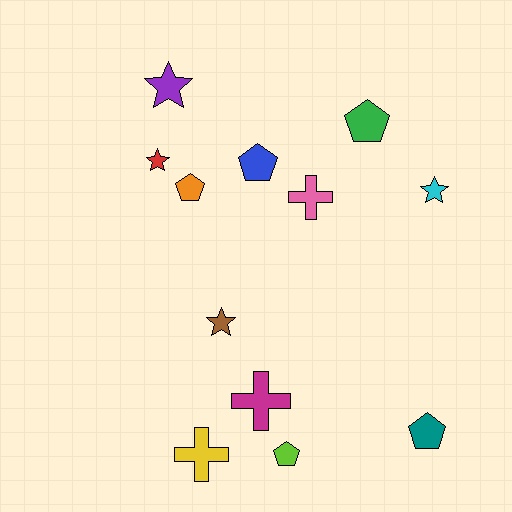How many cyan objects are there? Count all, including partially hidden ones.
There is 1 cyan object.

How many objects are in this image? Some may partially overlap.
There are 12 objects.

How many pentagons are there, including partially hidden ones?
There are 5 pentagons.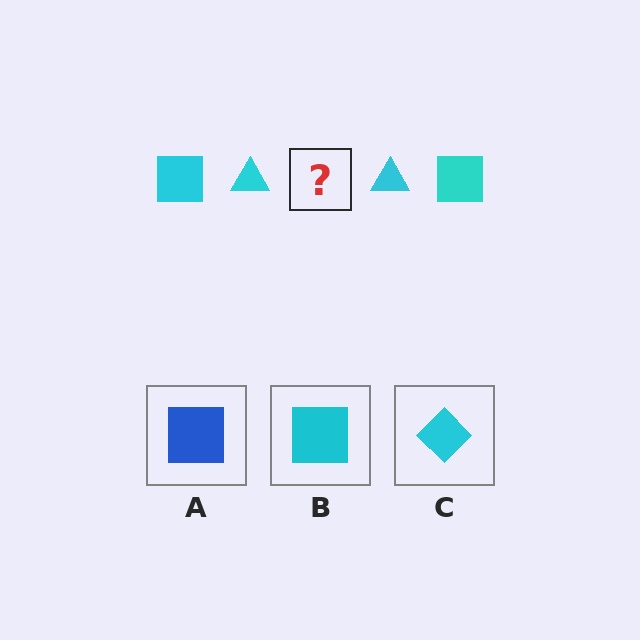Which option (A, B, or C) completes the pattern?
B.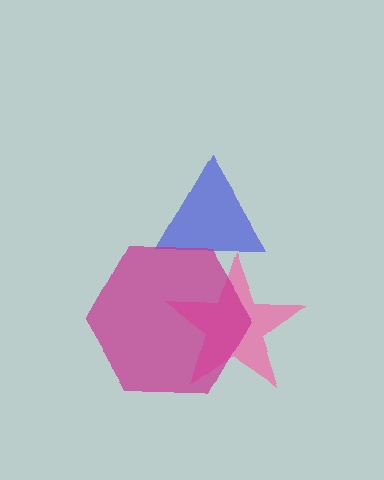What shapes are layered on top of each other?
The layered shapes are: a blue triangle, a pink star, a magenta hexagon.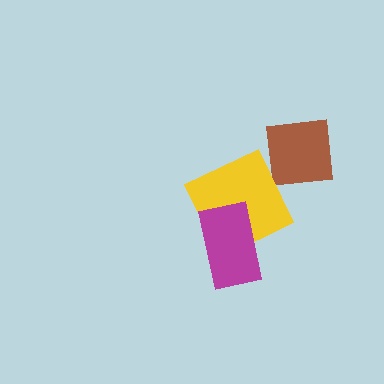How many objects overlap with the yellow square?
1 object overlaps with the yellow square.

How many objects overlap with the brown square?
0 objects overlap with the brown square.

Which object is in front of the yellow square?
The magenta rectangle is in front of the yellow square.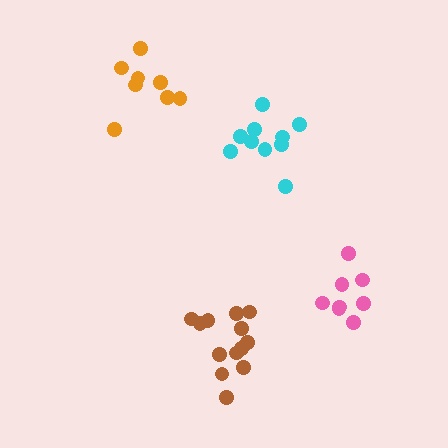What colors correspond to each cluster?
The clusters are colored: pink, orange, cyan, brown.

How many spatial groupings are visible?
There are 4 spatial groupings.